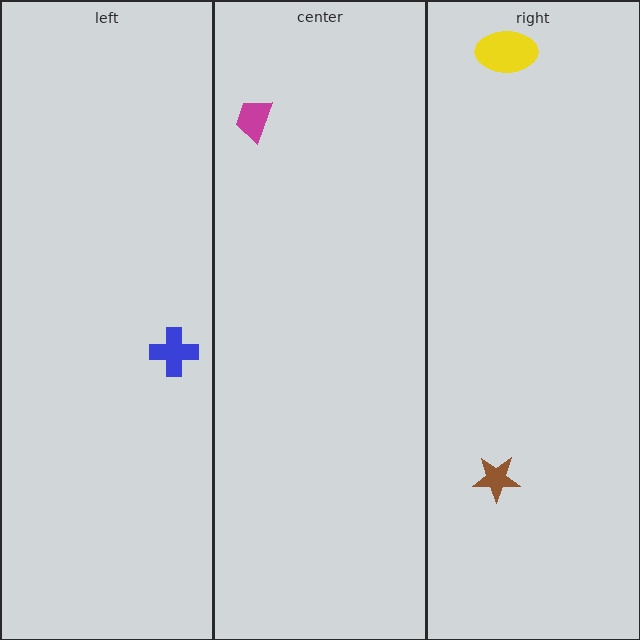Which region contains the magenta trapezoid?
The center region.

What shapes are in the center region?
The magenta trapezoid.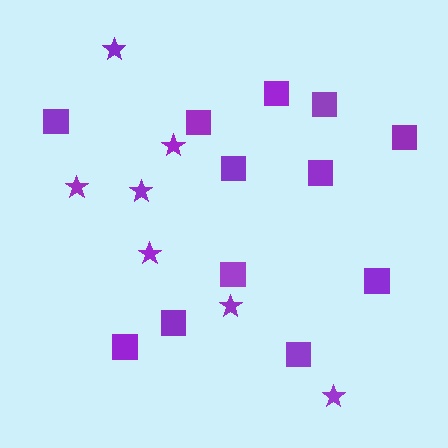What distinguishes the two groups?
There are 2 groups: one group of squares (12) and one group of stars (7).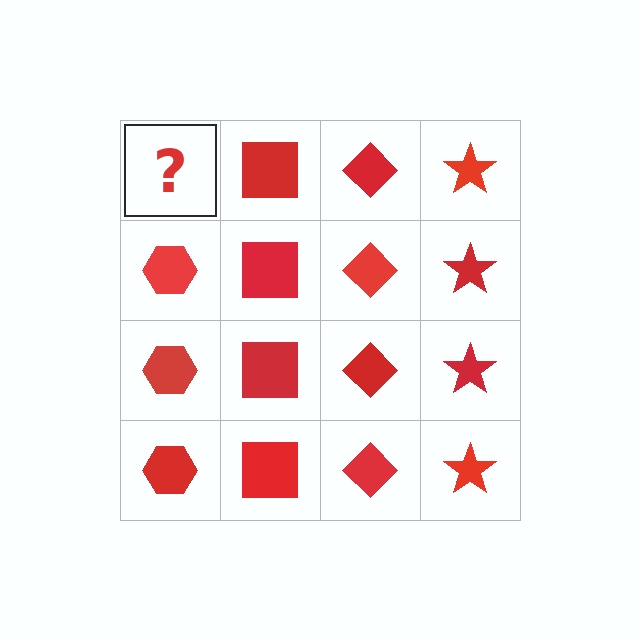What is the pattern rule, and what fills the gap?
The rule is that each column has a consistent shape. The gap should be filled with a red hexagon.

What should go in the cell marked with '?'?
The missing cell should contain a red hexagon.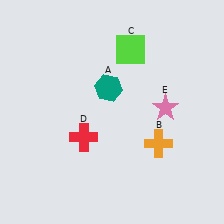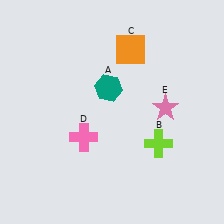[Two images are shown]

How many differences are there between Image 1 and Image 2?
There are 3 differences between the two images.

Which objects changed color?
B changed from orange to lime. C changed from lime to orange. D changed from red to pink.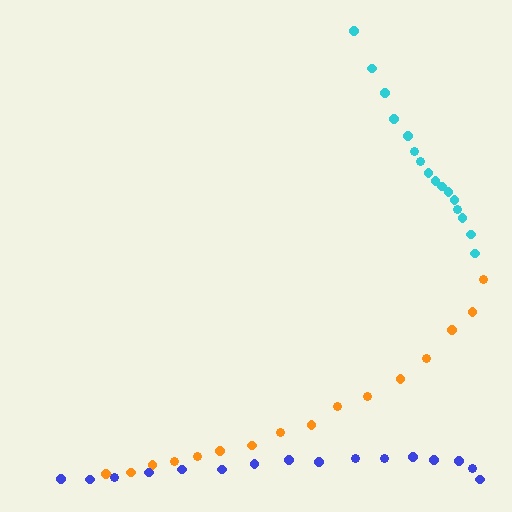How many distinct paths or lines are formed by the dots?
There are 3 distinct paths.